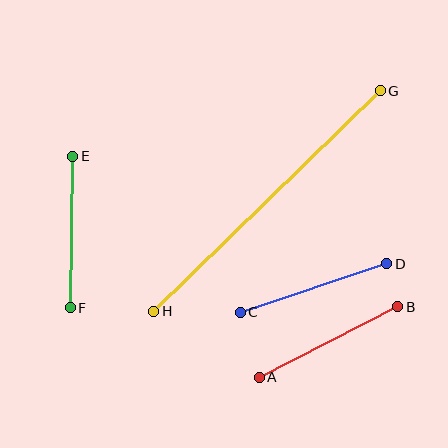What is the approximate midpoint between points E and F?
The midpoint is at approximately (71, 232) pixels.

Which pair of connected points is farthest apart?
Points G and H are farthest apart.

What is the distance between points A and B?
The distance is approximately 156 pixels.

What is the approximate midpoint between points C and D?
The midpoint is at approximately (314, 288) pixels.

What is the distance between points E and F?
The distance is approximately 152 pixels.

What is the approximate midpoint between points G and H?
The midpoint is at approximately (267, 201) pixels.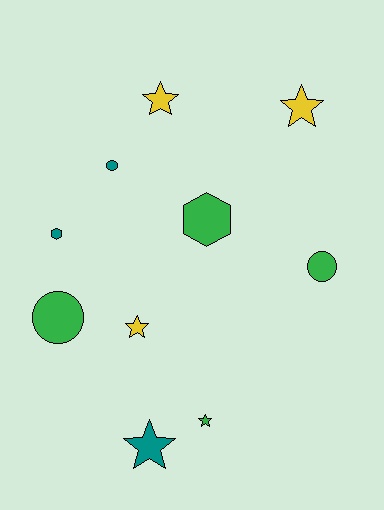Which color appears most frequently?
Green, with 4 objects.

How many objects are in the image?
There are 10 objects.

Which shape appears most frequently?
Star, with 5 objects.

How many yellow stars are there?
There are 3 yellow stars.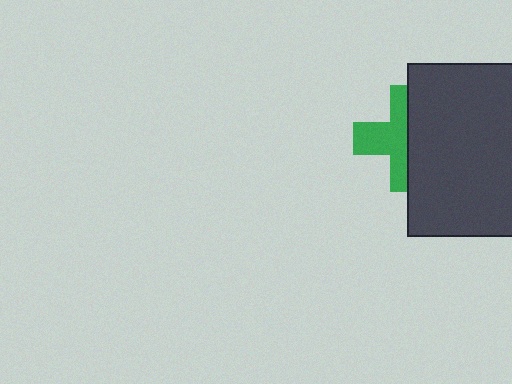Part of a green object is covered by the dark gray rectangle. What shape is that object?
It is a cross.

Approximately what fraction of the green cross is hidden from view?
Roughly 47% of the green cross is hidden behind the dark gray rectangle.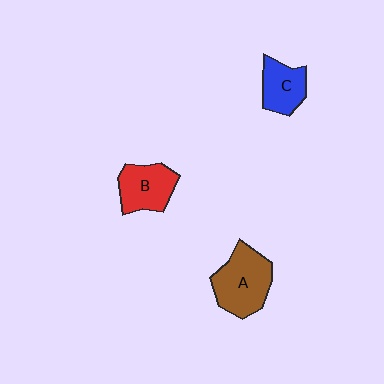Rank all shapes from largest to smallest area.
From largest to smallest: A (brown), B (red), C (blue).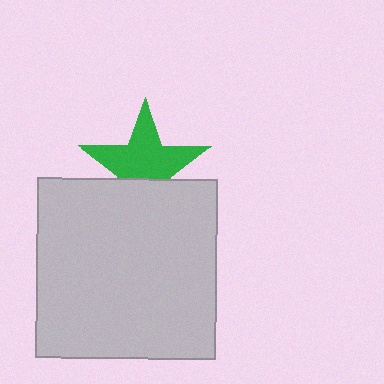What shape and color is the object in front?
The object in front is a light gray square.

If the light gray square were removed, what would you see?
You would see the complete green star.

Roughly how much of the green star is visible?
Most of it is visible (roughly 66%).